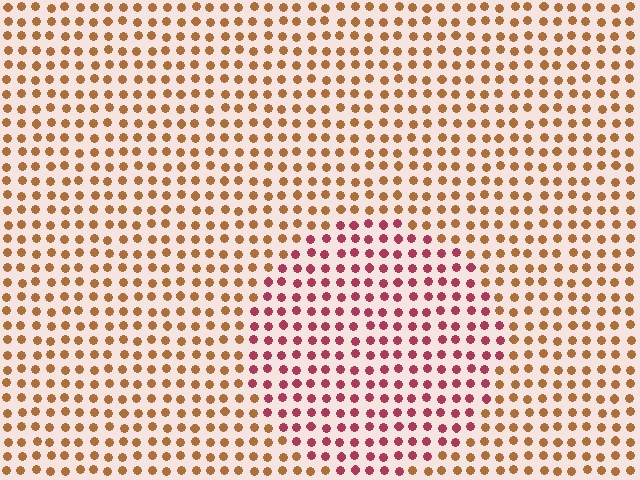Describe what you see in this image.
The image is filled with small brown elements in a uniform arrangement. A circle-shaped region is visible where the elements are tinted to a slightly different hue, forming a subtle color boundary.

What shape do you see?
I see a circle.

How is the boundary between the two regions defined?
The boundary is defined purely by a slight shift in hue (about 47 degrees). Spacing, size, and orientation are identical on both sides.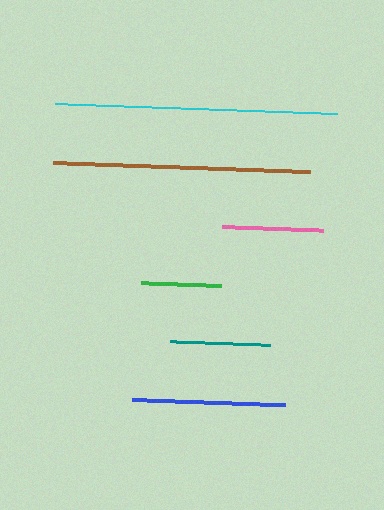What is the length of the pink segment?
The pink segment is approximately 102 pixels long.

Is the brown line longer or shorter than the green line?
The brown line is longer than the green line.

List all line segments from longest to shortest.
From longest to shortest: cyan, brown, blue, pink, teal, green.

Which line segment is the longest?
The cyan line is the longest at approximately 282 pixels.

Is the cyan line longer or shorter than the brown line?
The cyan line is longer than the brown line.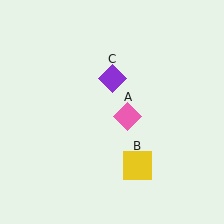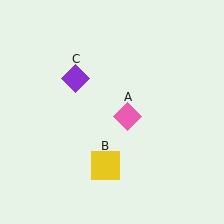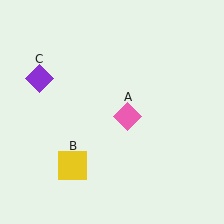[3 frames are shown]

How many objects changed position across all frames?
2 objects changed position: yellow square (object B), purple diamond (object C).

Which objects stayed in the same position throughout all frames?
Pink diamond (object A) remained stationary.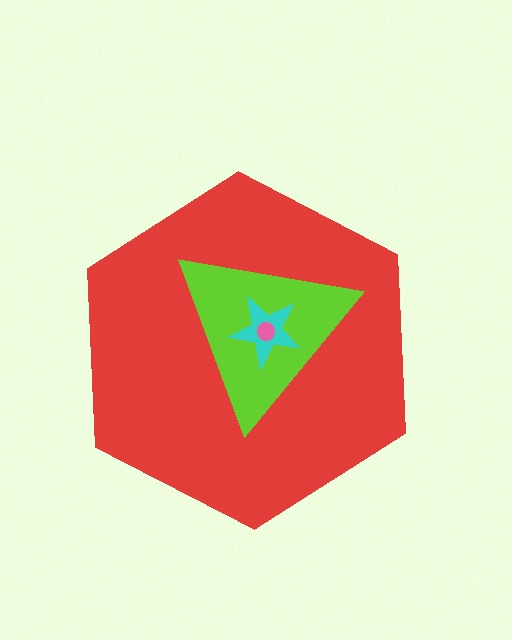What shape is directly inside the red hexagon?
The lime triangle.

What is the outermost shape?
The red hexagon.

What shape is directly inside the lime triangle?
The cyan star.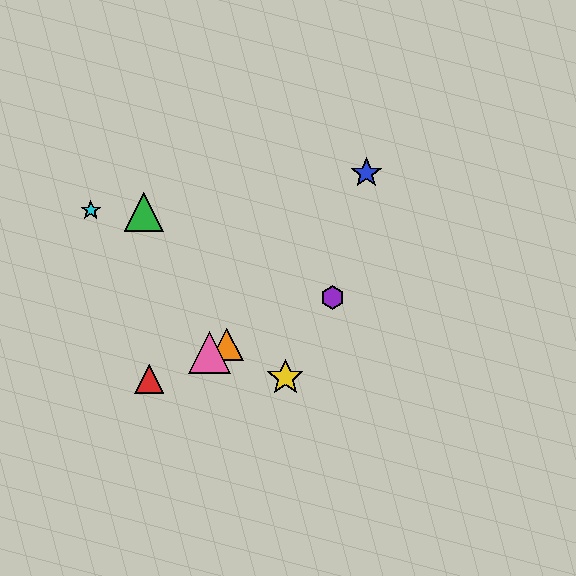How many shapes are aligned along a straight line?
4 shapes (the red triangle, the purple hexagon, the orange triangle, the pink triangle) are aligned along a straight line.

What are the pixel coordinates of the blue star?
The blue star is at (366, 173).